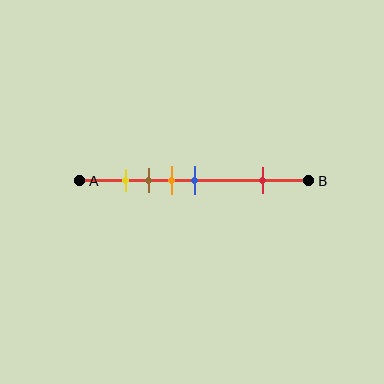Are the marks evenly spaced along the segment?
No, the marks are not evenly spaced.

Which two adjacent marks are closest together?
The yellow and brown marks are the closest adjacent pair.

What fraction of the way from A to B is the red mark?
The red mark is approximately 80% (0.8) of the way from A to B.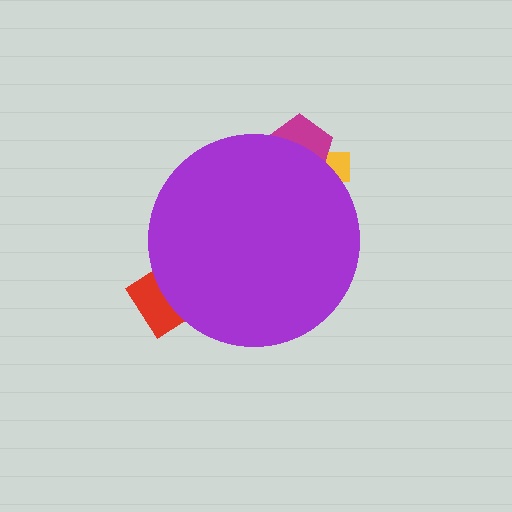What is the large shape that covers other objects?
A purple circle.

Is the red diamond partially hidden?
Yes, the red diamond is partially hidden behind the purple circle.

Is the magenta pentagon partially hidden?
Yes, the magenta pentagon is partially hidden behind the purple circle.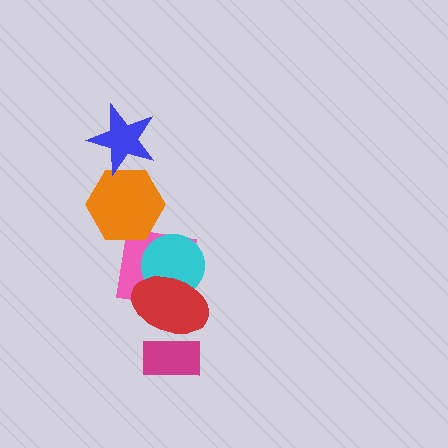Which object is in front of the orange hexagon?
The blue star is in front of the orange hexagon.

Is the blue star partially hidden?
No, no other shape covers it.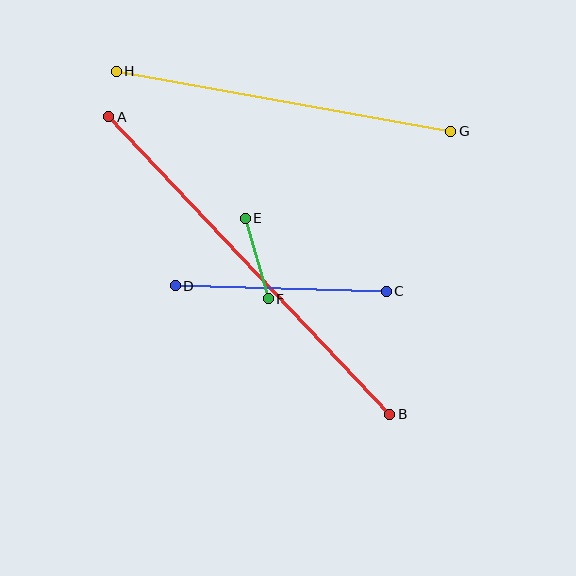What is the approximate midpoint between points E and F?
The midpoint is at approximately (257, 258) pixels.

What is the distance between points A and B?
The distance is approximately 409 pixels.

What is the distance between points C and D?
The distance is approximately 211 pixels.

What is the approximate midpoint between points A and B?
The midpoint is at approximately (249, 265) pixels.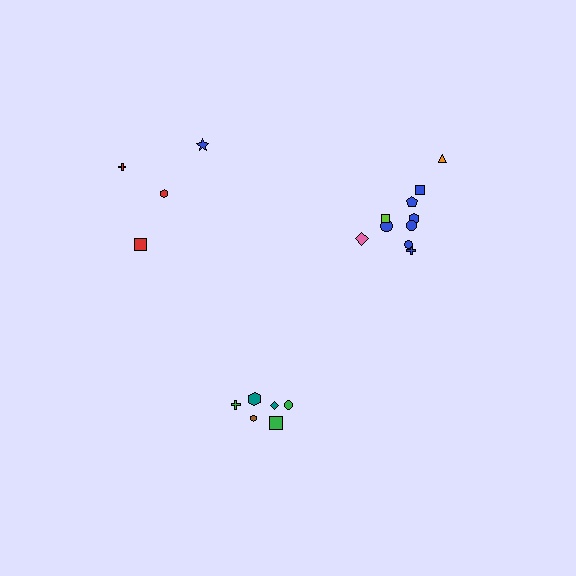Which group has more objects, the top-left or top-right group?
The top-right group.